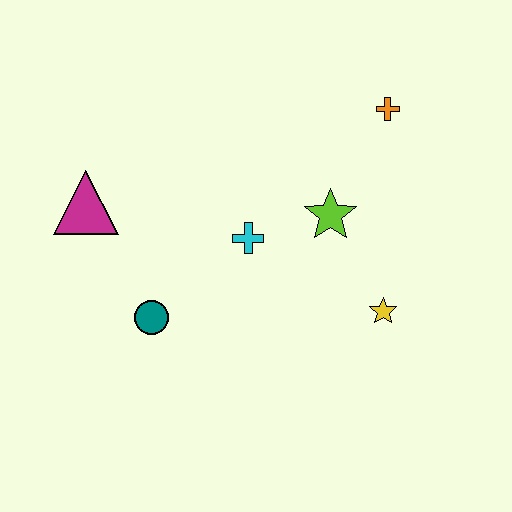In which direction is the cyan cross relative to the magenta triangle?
The cyan cross is to the right of the magenta triangle.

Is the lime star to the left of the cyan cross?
No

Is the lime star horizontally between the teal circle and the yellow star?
Yes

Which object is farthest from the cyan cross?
The orange cross is farthest from the cyan cross.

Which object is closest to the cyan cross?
The lime star is closest to the cyan cross.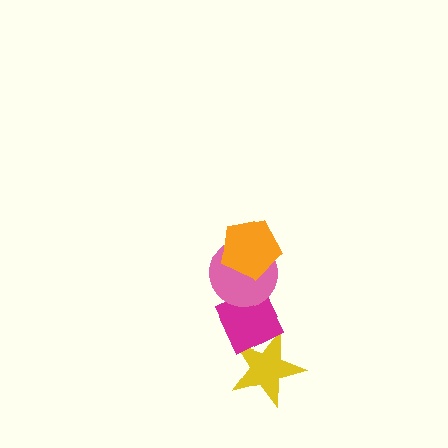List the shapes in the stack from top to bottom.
From top to bottom: the orange pentagon, the pink circle, the magenta diamond, the yellow star.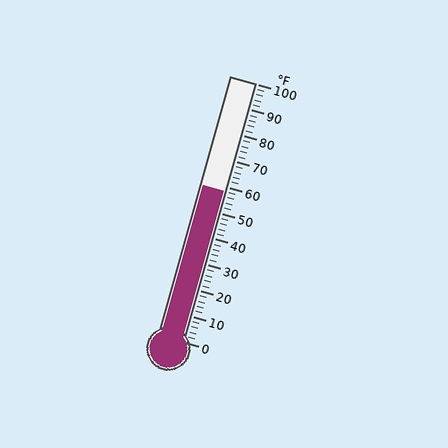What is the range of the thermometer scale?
The thermometer scale ranges from 0°F to 100°F.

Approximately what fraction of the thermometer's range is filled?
The thermometer is filled to approximately 60% of its range.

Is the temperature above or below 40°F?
The temperature is above 40°F.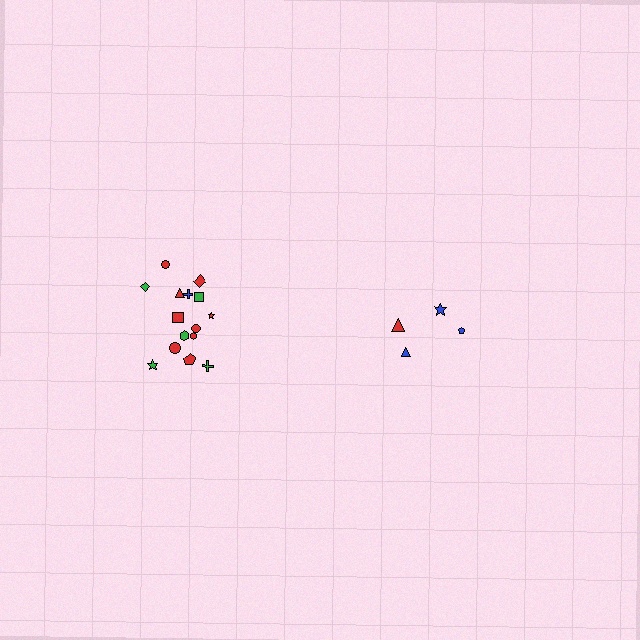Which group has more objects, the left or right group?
The left group.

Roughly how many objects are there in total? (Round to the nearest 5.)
Roughly 20 objects in total.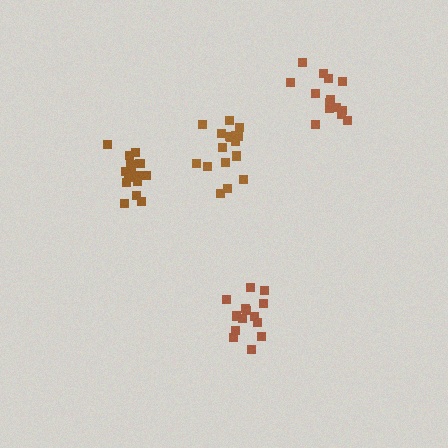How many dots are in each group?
Group 1: 15 dots, Group 2: 17 dots, Group 3: 14 dots, Group 4: 14 dots (60 total).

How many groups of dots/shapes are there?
There are 4 groups.